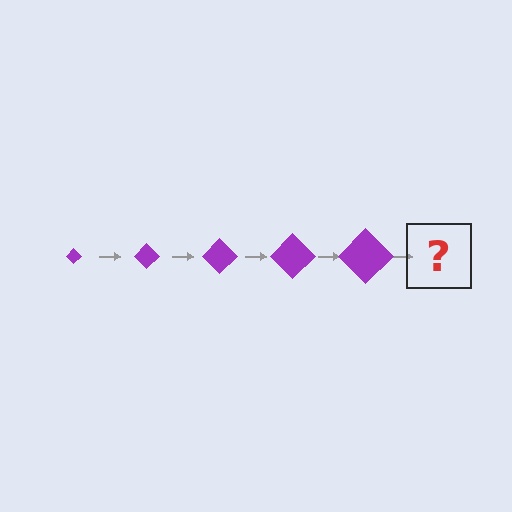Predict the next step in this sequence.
The next step is a purple diamond, larger than the previous one.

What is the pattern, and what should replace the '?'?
The pattern is that the diamond gets progressively larger each step. The '?' should be a purple diamond, larger than the previous one.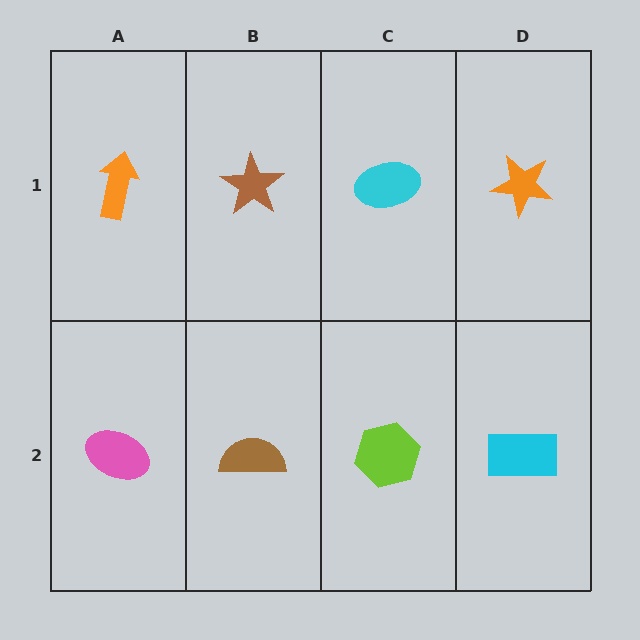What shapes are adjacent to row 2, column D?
An orange star (row 1, column D), a lime hexagon (row 2, column C).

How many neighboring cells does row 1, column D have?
2.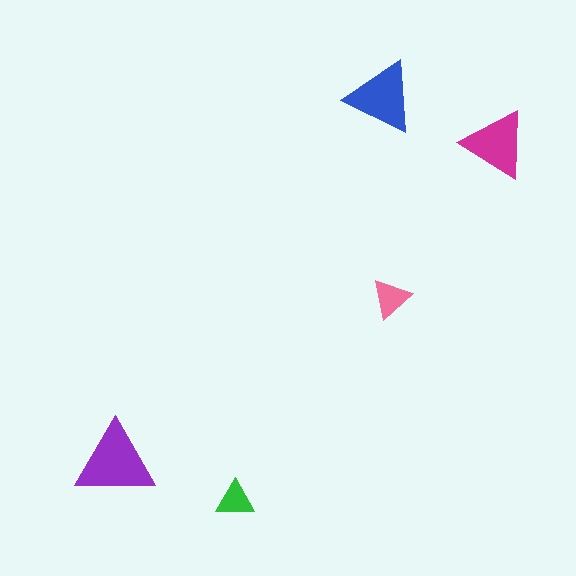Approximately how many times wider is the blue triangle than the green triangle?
About 2 times wider.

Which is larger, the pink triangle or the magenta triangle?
The magenta one.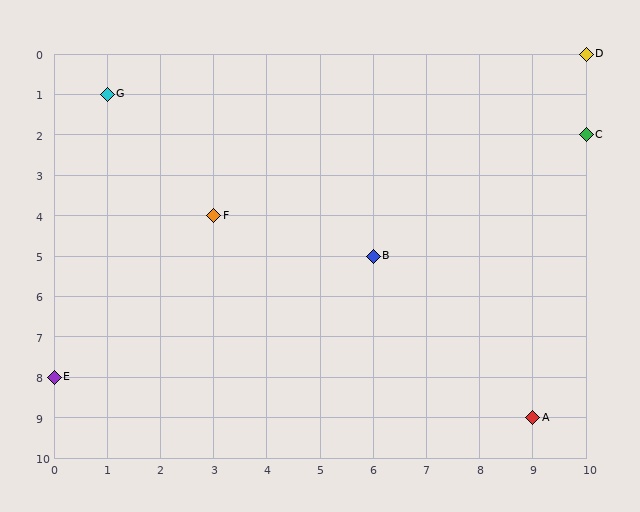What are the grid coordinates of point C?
Point C is at grid coordinates (10, 2).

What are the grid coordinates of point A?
Point A is at grid coordinates (9, 9).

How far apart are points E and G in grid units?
Points E and G are 1 column and 7 rows apart (about 7.1 grid units diagonally).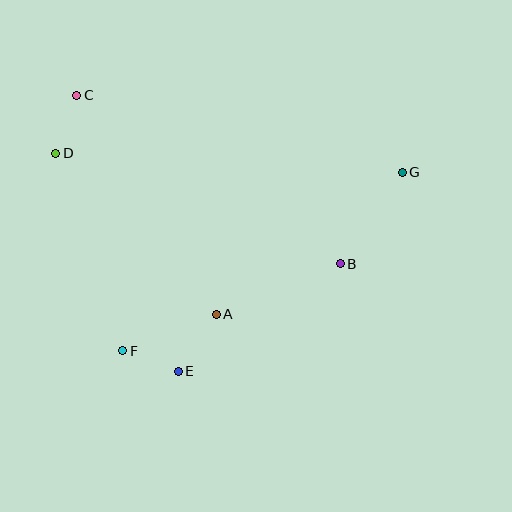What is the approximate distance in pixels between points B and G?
The distance between B and G is approximately 111 pixels.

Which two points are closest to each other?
Points E and F are closest to each other.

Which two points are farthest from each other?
Points D and G are farthest from each other.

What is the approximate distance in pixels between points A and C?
The distance between A and C is approximately 260 pixels.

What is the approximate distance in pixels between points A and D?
The distance between A and D is approximately 228 pixels.